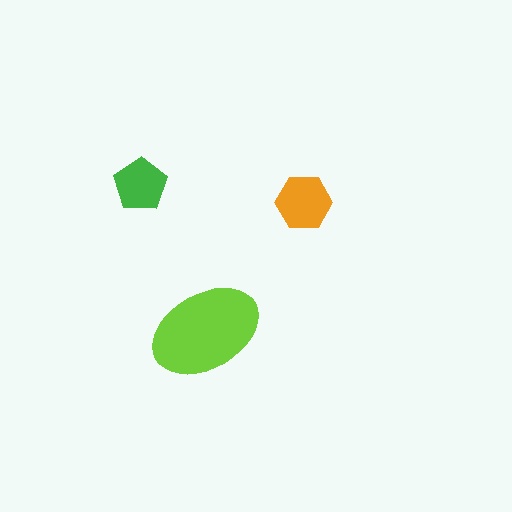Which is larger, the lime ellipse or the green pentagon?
The lime ellipse.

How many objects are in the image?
There are 3 objects in the image.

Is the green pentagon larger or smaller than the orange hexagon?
Smaller.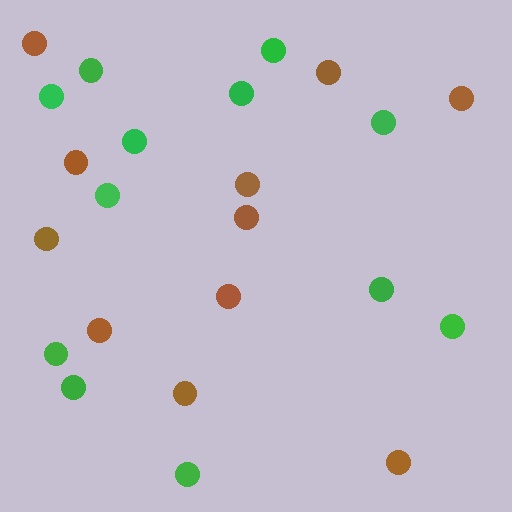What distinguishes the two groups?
There are 2 groups: one group of brown circles (11) and one group of green circles (12).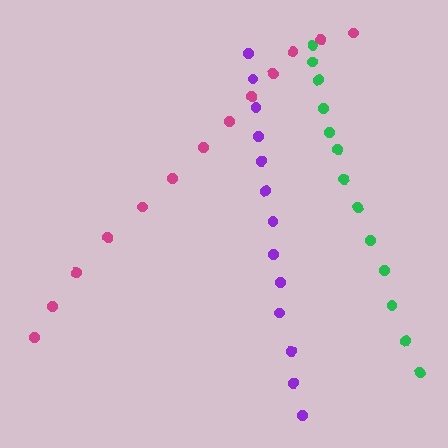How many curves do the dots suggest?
There are 3 distinct paths.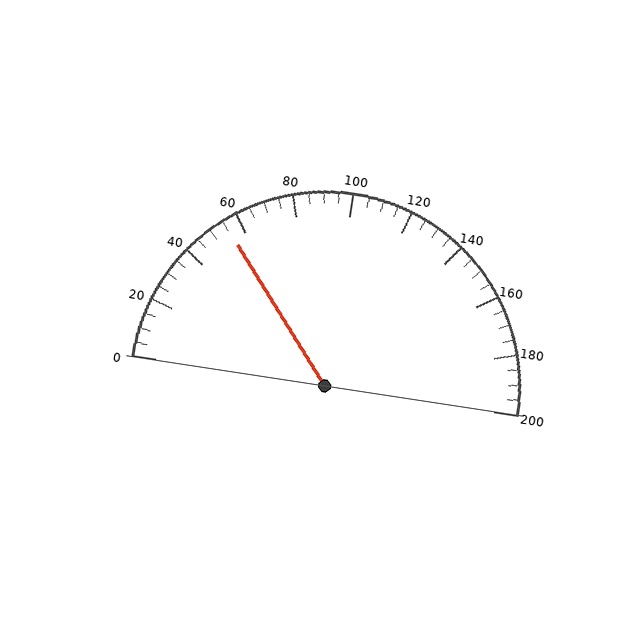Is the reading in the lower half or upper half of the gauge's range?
The reading is in the lower half of the range (0 to 200).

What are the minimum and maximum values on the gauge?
The gauge ranges from 0 to 200.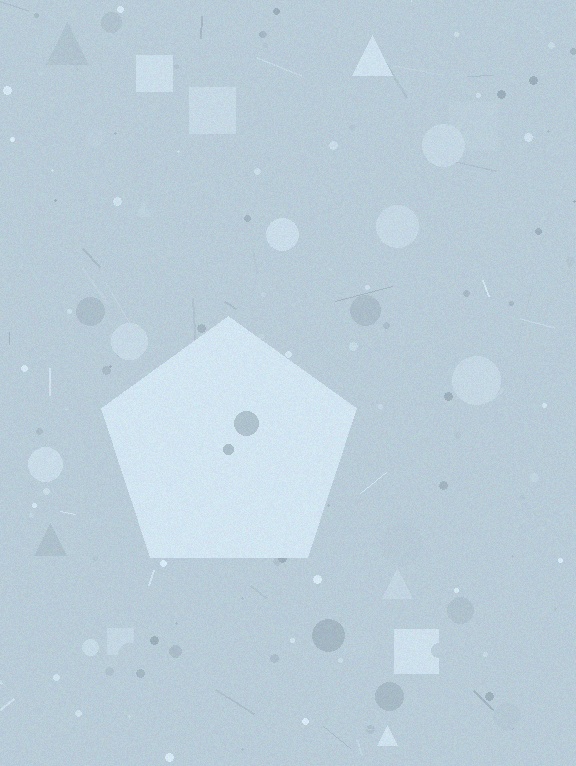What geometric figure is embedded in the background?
A pentagon is embedded in the background.